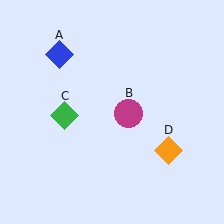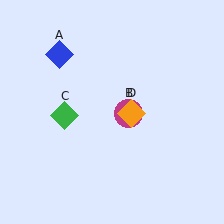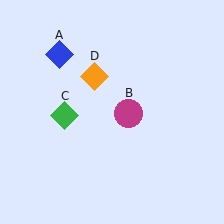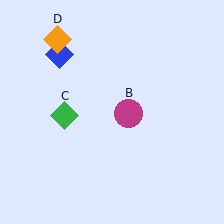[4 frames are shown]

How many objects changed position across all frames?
1 object changed position: orange diamond (object D).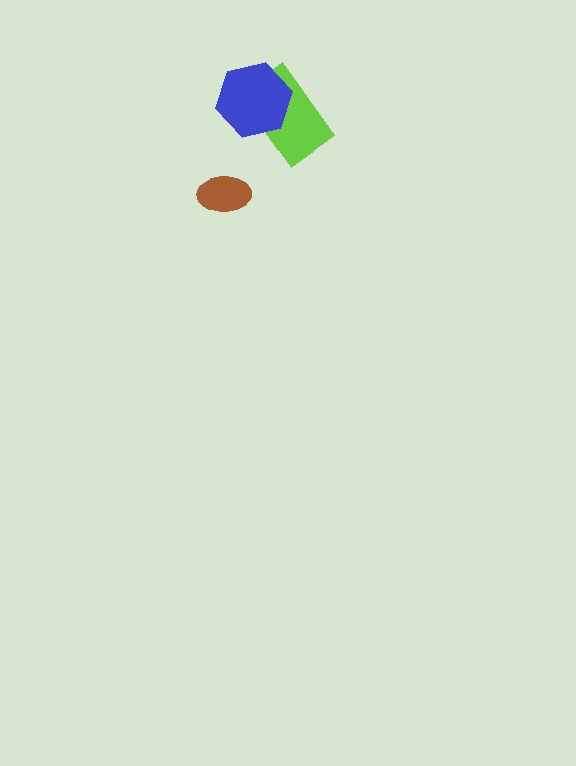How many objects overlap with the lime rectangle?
1 object overlaps with the lime rectangle.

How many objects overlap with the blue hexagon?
1 object overlaps with the blue hexagon.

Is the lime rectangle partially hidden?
Yes, it is partially covered by another shape.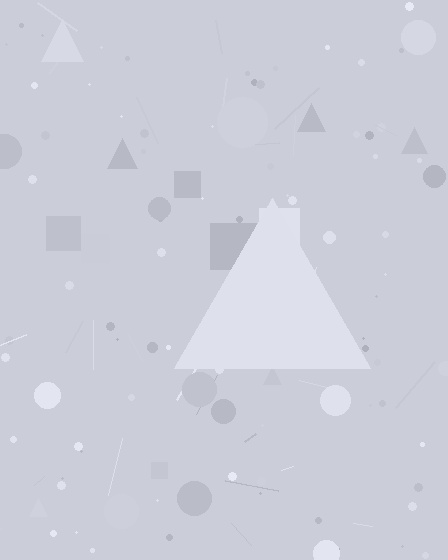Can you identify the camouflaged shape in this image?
The camouflaged shape is a triangle.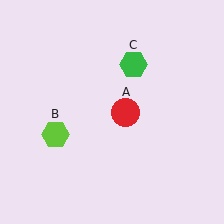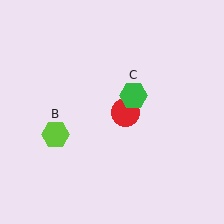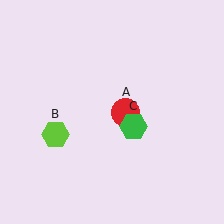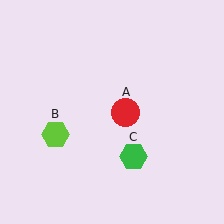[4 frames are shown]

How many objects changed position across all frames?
1 object changed position: green hexagon (object C).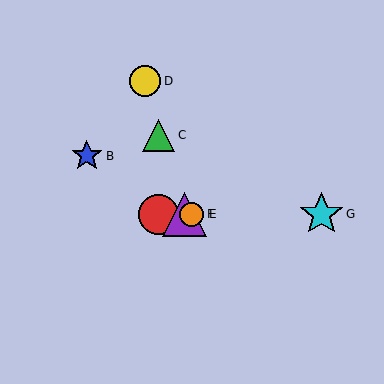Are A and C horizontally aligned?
No, A is at y≈214 and C is at y≈135.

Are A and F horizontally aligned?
Yes, both are at y≈214.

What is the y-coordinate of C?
Object C is at y≈135.